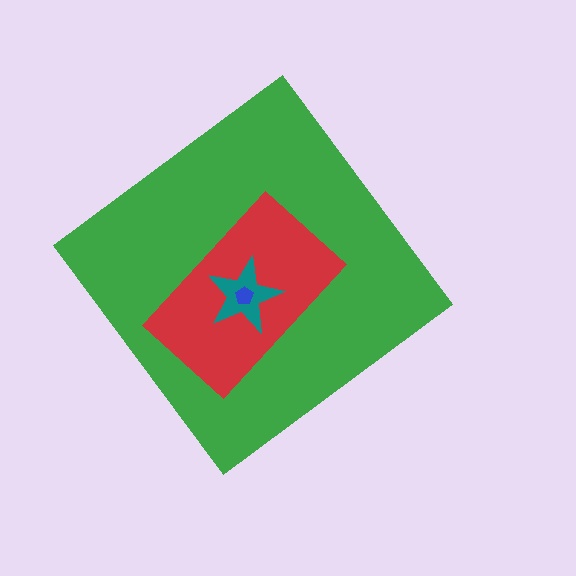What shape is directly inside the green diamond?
The red rectangle.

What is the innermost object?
The blue pentagon.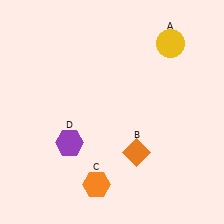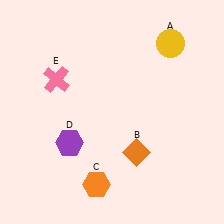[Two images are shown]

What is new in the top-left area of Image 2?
A pink cross (E) was added in the top-left area of Image 2.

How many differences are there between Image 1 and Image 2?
There is 1 difference between the two images.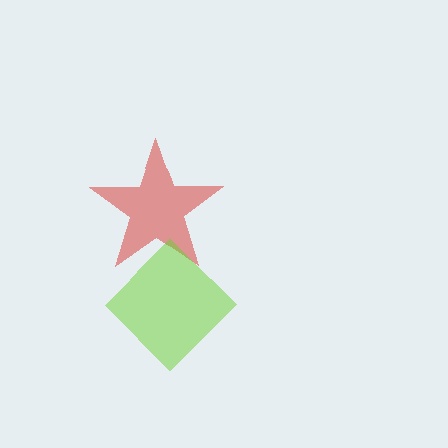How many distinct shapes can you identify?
There are 2 distinct shapes: a red star, a lime diamond.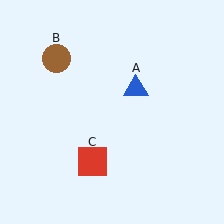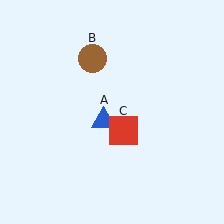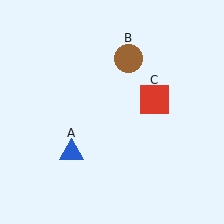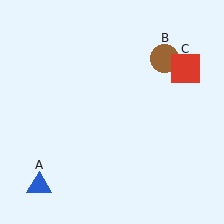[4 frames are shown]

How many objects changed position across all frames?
3 objects changed position: blue triangle (object A), brown circle (object B), red square (object C).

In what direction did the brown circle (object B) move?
The brown circle (object B) moved right.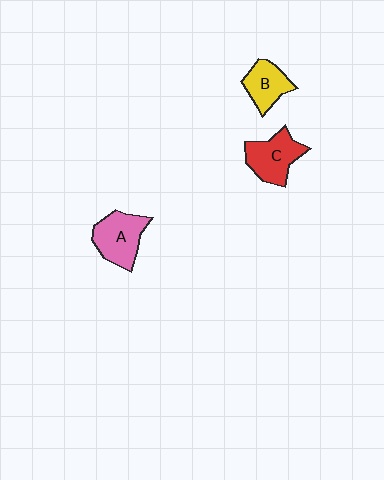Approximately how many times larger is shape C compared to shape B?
Approximately 1.3 times.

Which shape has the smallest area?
Shape B (yellow).